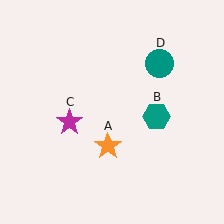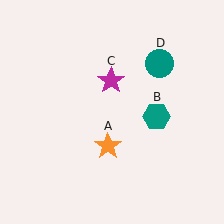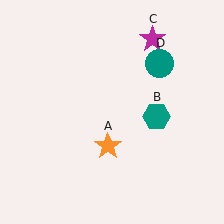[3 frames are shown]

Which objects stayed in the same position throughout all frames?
Orange star (object A) and teal hexagon (object B) and teal circle (object D) remained stationary.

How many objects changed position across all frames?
1 object changed position: magenta star (object C).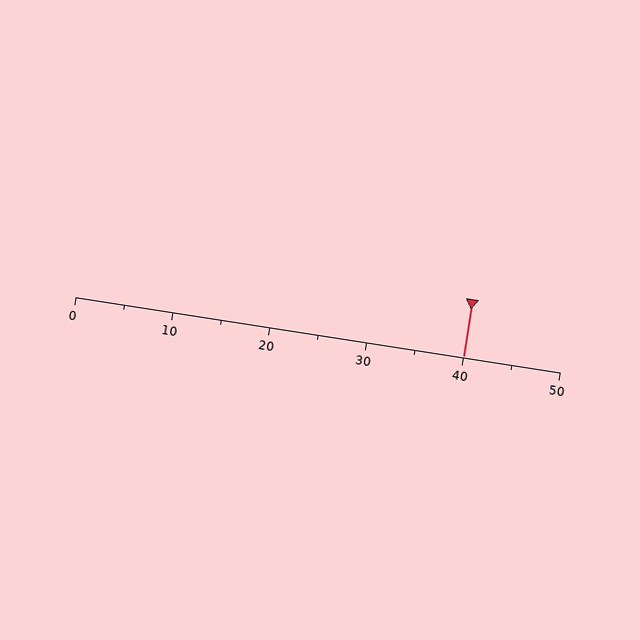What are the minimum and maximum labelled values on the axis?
The axis runs from 0 to 50.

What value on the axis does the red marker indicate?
The marker indicates approximately 40.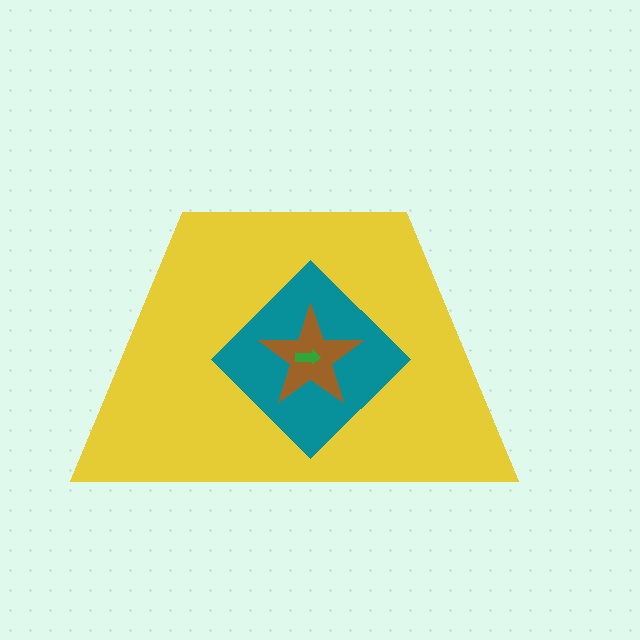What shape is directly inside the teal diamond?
The brown star.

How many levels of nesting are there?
4.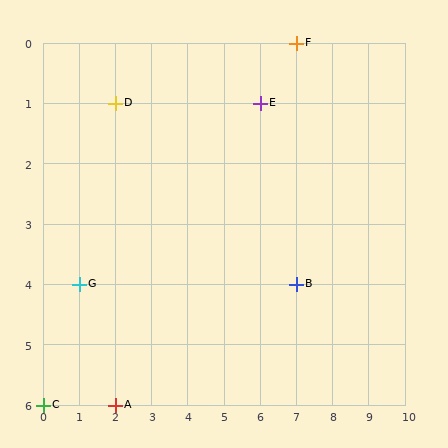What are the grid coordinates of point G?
Point G is at grid coordinates (1, 4).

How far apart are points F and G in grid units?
Points F and G are 6 columns and 4 rows apart (about 7.2 grid units diagonally).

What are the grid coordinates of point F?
Point F is at grid coordinates (7, 0).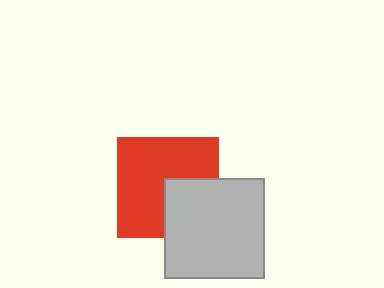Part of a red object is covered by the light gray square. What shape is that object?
It is a square.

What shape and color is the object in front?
The object in front is a light gray square.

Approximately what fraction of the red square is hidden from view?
Roughly 33% of the red square is hidden behind the light gray square.